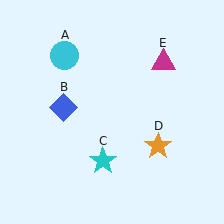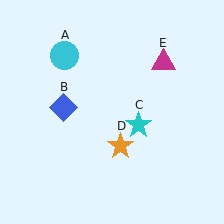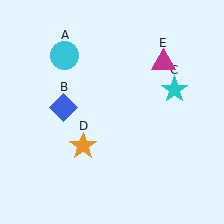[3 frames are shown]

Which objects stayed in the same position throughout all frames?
Cyan circle (object A) and blue diamond (object B) and magenta triangle (object E) remained stationary.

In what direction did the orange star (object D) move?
The orange star (object D) moved left.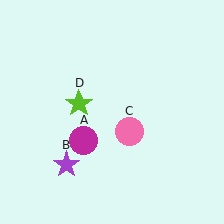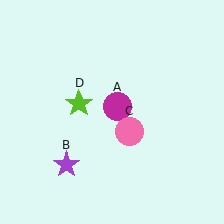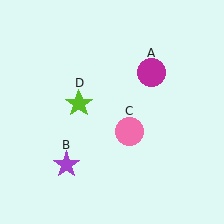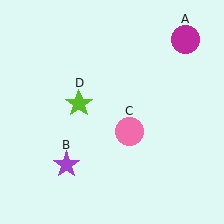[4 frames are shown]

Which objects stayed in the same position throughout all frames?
Purple star (object B) and pink circle (object C) and lime star (object D) remained stationary.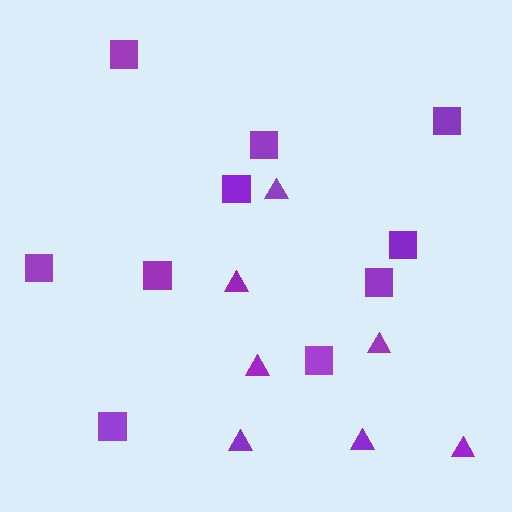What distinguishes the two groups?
There are 2 groups: one group of triangles (7) and one group of squares (10).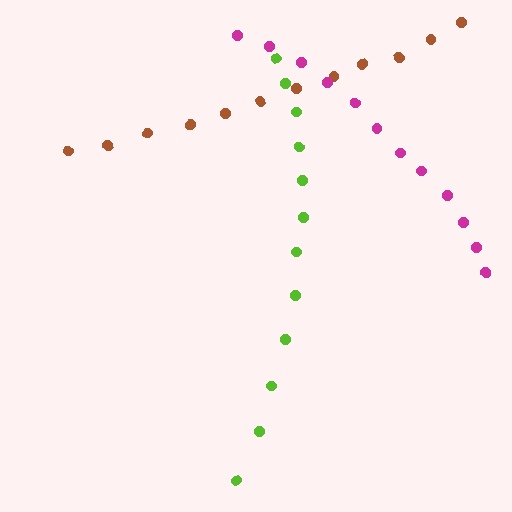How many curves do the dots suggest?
There are 3 distinct paths.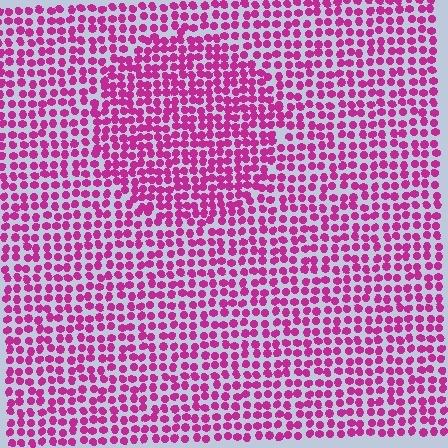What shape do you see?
I see a circle.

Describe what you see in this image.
The image contains small magenta elements arranged at two different densities. A circle-shaped region is visible where the elements are more densely packed than the surrounding area.